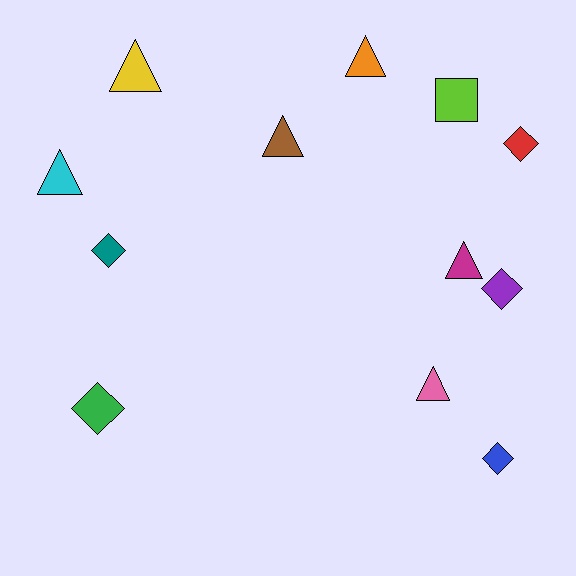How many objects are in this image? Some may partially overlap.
There are 12 objects.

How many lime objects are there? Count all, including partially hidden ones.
There is 1 lime object.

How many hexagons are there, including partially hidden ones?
There are no hexagons.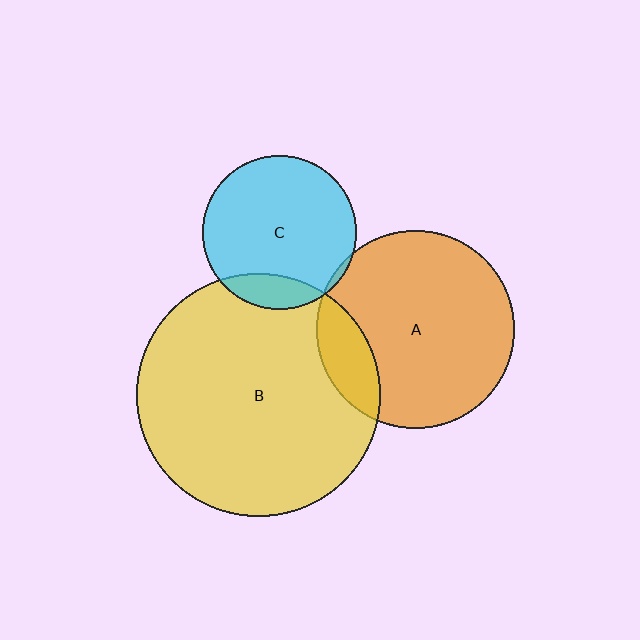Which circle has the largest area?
Circle B (yellow).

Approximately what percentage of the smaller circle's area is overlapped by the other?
Approximately 5%.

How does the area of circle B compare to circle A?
Approximately 1.5 times.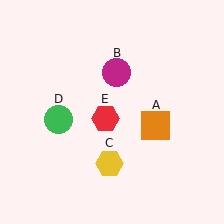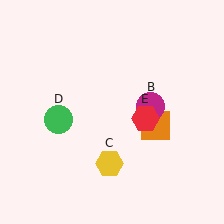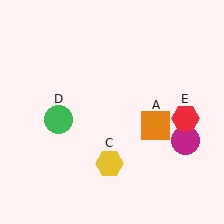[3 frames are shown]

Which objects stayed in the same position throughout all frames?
Orange square (object A) and yellow hexagon (object C) and green circle (object D) remained stationary.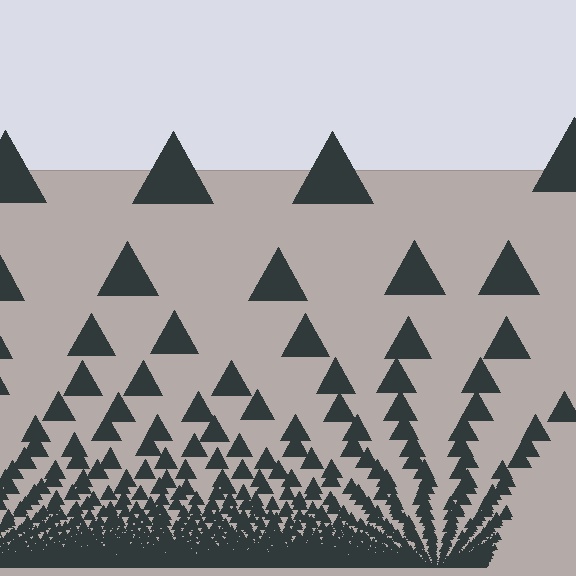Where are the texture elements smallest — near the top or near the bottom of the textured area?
Near the bottom.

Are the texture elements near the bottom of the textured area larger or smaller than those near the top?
Smaller. The gradient is inverted — elements near the bottom are smaller and denser.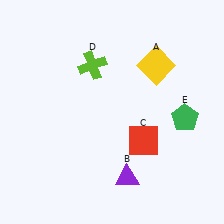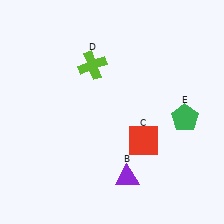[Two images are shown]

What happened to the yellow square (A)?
The yellow square (A) was removed in Image 2. It was in the top-right area of Image 1.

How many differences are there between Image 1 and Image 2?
There is 1 difference between the two images.